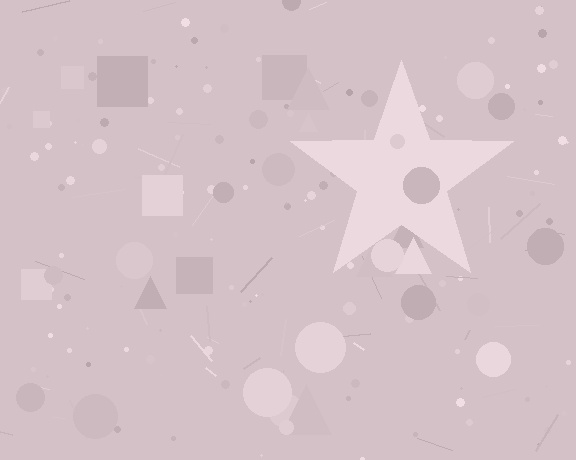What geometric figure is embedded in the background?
A star is embedded in the background.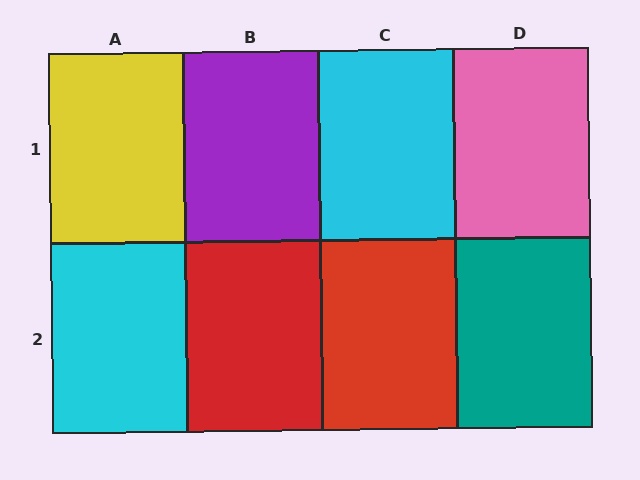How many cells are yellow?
1 cell is yellow.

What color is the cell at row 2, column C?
Red.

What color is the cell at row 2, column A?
Cyan.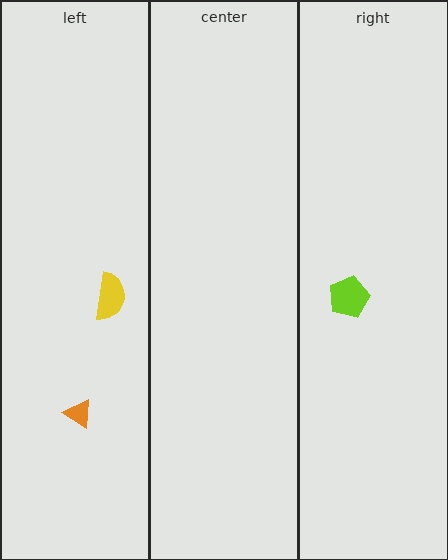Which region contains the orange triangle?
The left region.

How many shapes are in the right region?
1.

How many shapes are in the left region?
2.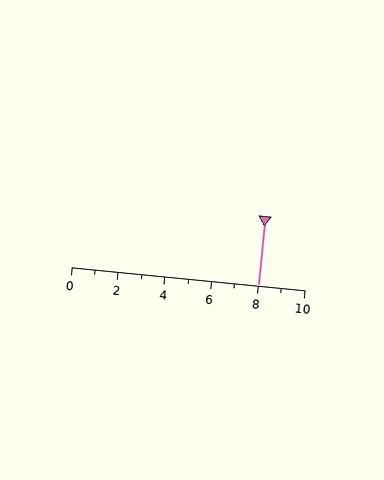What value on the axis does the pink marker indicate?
The marker indicates approximately 8.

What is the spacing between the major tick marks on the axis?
The major ticks are spaced 2 apart.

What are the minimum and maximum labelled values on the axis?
The axis runs from 0 to 10.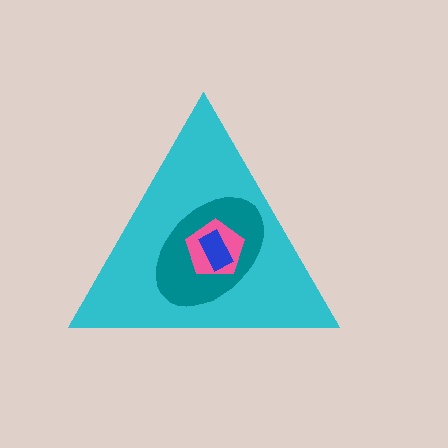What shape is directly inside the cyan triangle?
The teal ellipse.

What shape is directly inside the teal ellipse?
The pink pentagon.